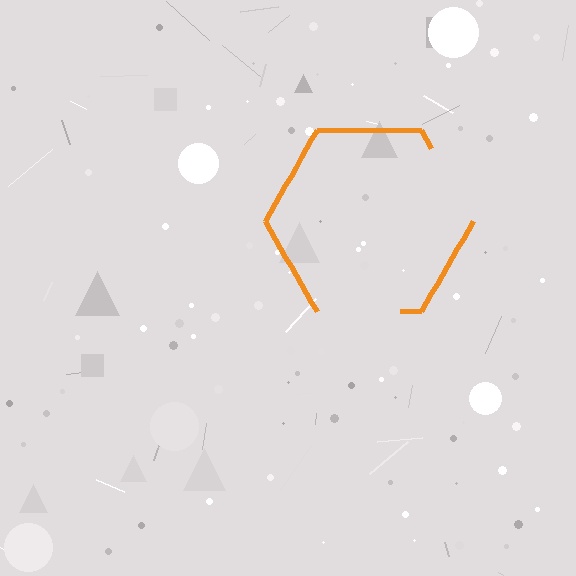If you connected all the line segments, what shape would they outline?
They would outline a hexagon.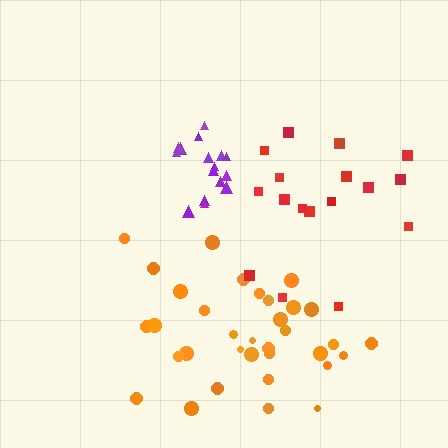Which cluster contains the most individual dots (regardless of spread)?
Orange (35).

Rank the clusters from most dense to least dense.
purple, orange, red.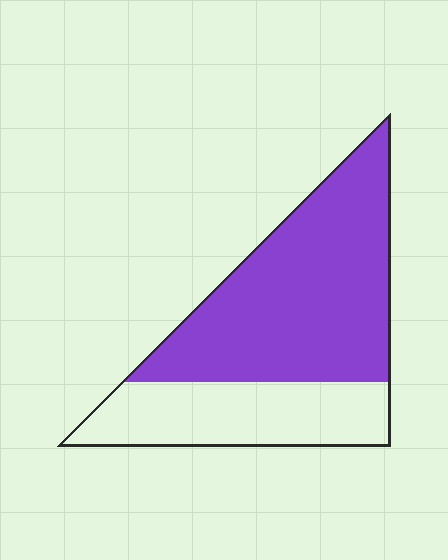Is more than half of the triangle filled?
Yes.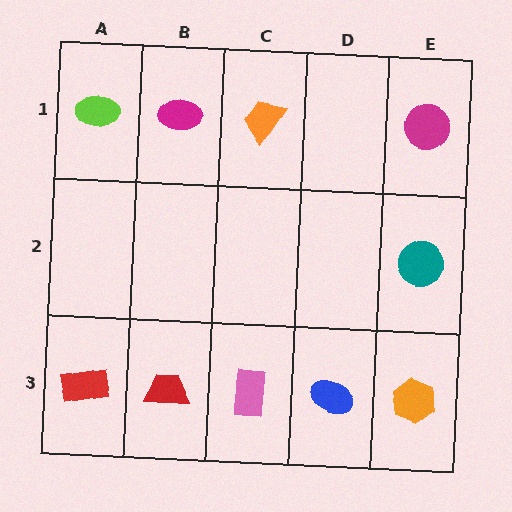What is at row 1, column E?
A magenta circle.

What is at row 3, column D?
A blue ellipse.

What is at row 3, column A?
A red rectangle.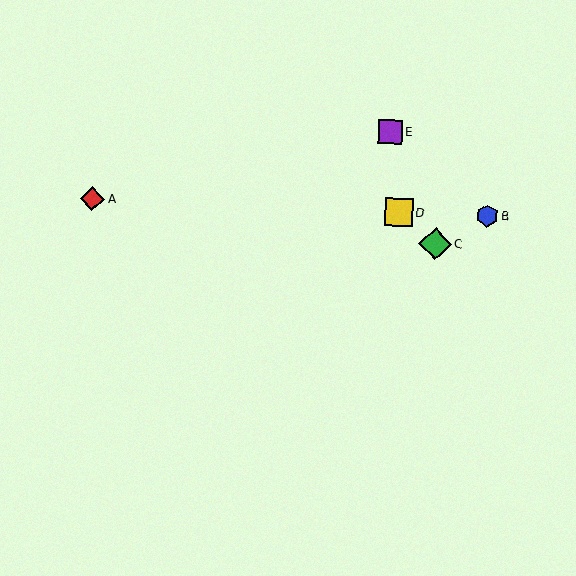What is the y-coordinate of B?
Object B is at y≈216.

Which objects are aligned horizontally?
Objects A, B, D are aligned horizontally.